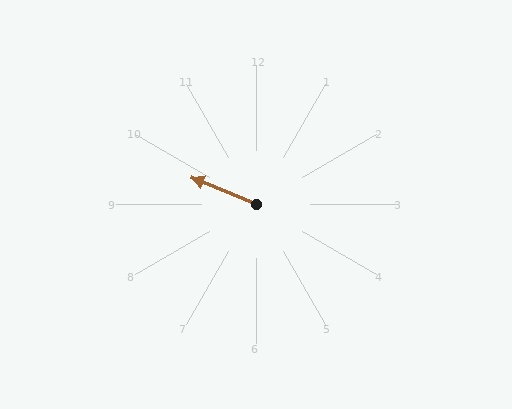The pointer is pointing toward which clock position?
Roughly 10 o'clock.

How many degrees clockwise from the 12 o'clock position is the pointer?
Approximately 293 degrees.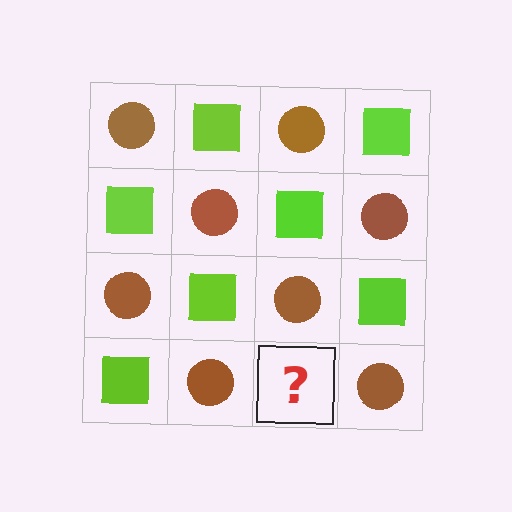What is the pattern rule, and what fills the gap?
The rule is that it alternates brown circle and lime square in a checkerboard pattern. The gap should be filled with a lime square.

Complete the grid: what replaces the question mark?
The question mark should be replaced with a lime square.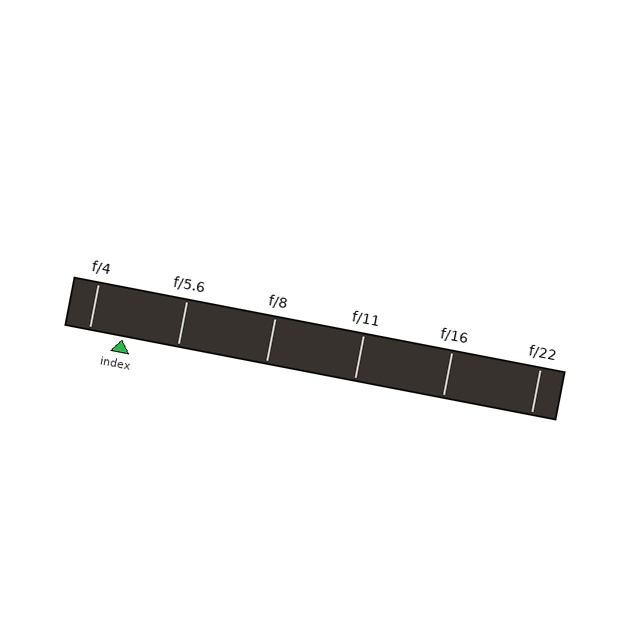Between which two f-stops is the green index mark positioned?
The index mark is between f/4 and f/5.6.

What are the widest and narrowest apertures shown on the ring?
The widest aperture shown is f/4 and the narrowest is f/22.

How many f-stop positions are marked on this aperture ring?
There are 6 f-stop positions marked.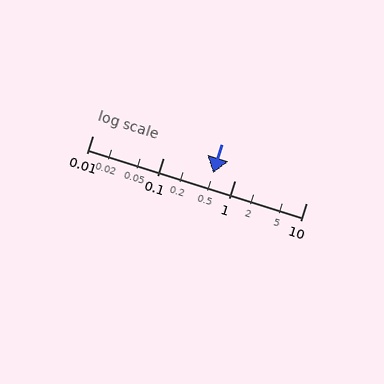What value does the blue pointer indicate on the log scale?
The pointer indicates approximately 0.5.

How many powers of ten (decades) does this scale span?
The scale spans 3 decades, from 0.01 to 10.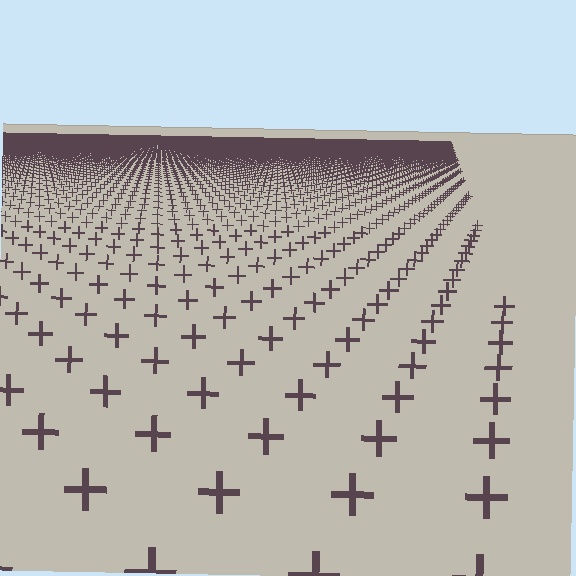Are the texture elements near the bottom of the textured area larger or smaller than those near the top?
Larger. Near the bottom, elements are closer to the viewer and appear at a bigger on-screen size.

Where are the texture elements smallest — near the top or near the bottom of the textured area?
Near the top.